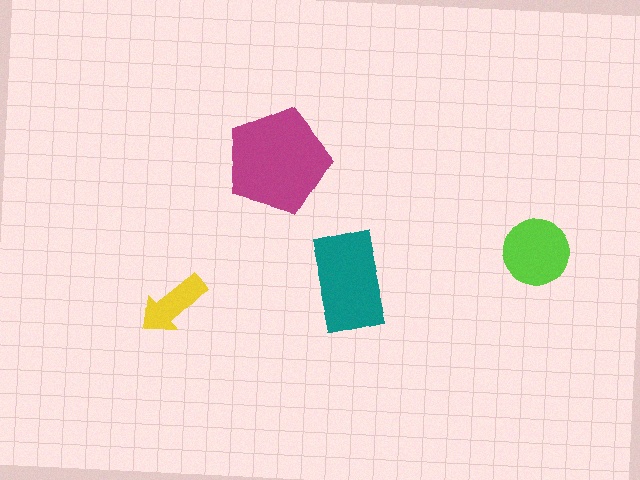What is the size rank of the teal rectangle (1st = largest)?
2nd.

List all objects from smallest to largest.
The yellow arrow, the lime circle, the teal rectangle, the magenta pentagon.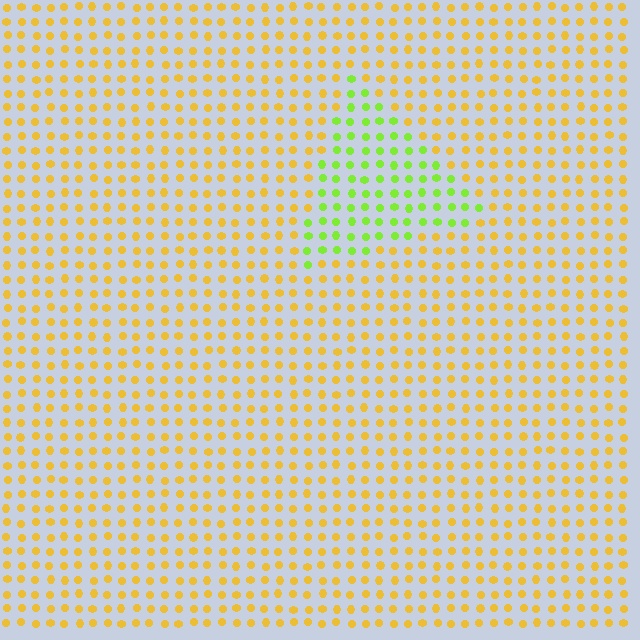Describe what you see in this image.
The image is filled with small yellow elements in a uniform arrangement. A triangle-shaped region is visible where the elements are tinted to a slightly different hue, forming a subtle color boundary.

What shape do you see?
I see a triangle.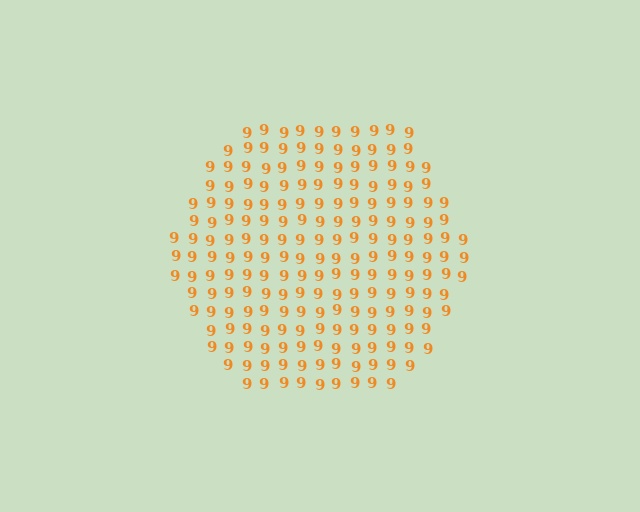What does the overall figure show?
The overall figure shows a hexagon.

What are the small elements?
The small elements are digit 9's.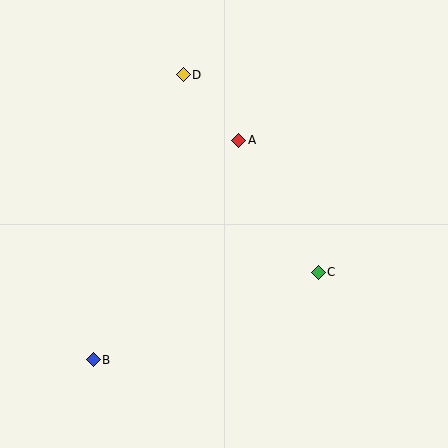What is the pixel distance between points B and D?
The distance between B and D is 299 pixels.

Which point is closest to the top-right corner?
Point A is closest to the top-right corner.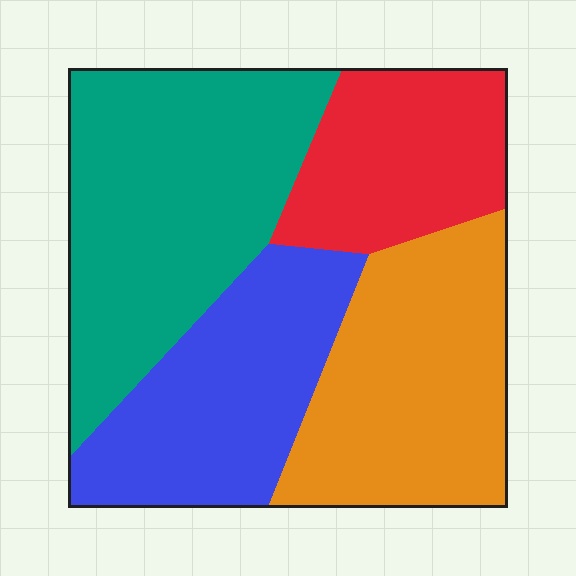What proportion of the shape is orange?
Orange takes up between a sixth and a third of the shape.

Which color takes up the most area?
Teal, at roughly 35%.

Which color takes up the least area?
Red, at roughly 20%.